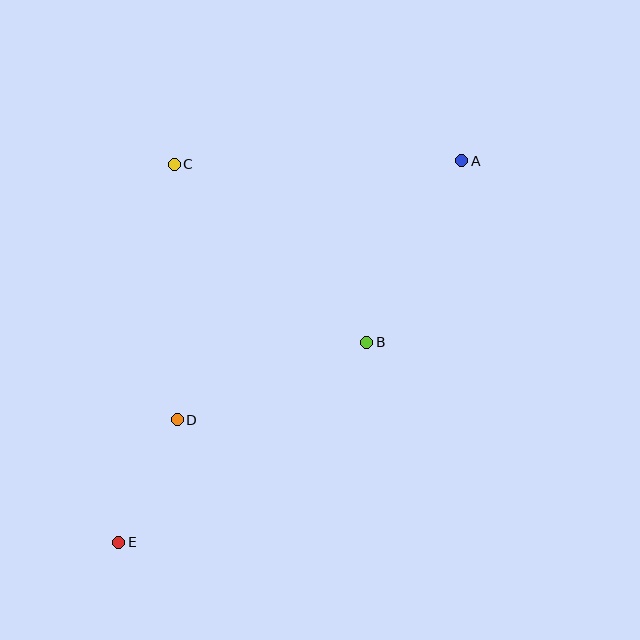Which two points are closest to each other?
Points D and E are closest to each other.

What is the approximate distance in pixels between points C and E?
The distance between C and E is approximately 382 pixels.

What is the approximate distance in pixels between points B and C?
The distance between B and C is approximately 262 pixels.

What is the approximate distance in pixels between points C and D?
The distance between C and D is approximately 256 pixels.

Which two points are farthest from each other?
Points A and E are farthest from each other.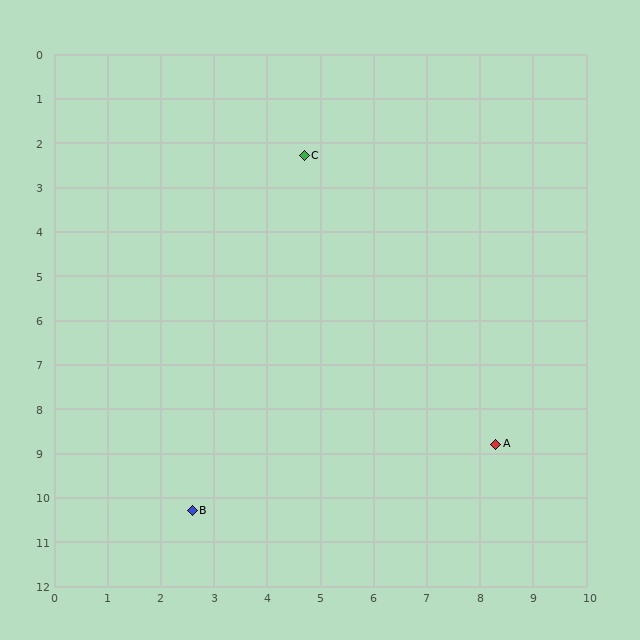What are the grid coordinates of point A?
Point A is at approximately (8.3, 8.8).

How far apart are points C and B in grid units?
Points C and B are about 8.3 grid units apart.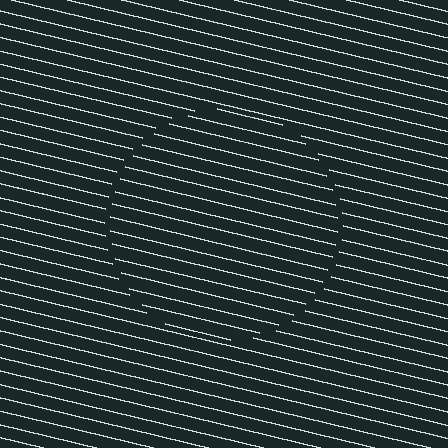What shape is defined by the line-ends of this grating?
An illusory circle. The interior of the shape contains the same grating, shifted by half a period — the contour is defined by the phase discontinuity where line-ends from the inner and outer gratings abut.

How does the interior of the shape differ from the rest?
The interior of the shape contains the same grating, shifted by half a period — the contour is defined by the phase discontinuity where line-ends from the inner and outer gratings abut.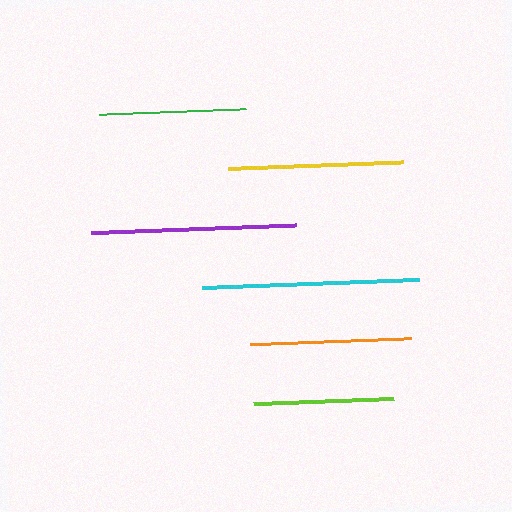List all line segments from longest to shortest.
From longest to shortest: cyan, purple, yellow, orange, green, lime.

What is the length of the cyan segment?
The cyan segment is approximately 217 pixels long.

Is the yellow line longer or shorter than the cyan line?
The cyan line is longer than the yellow line.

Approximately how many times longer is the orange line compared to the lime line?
The orange line is approximately 1.1 times the length of the lime line.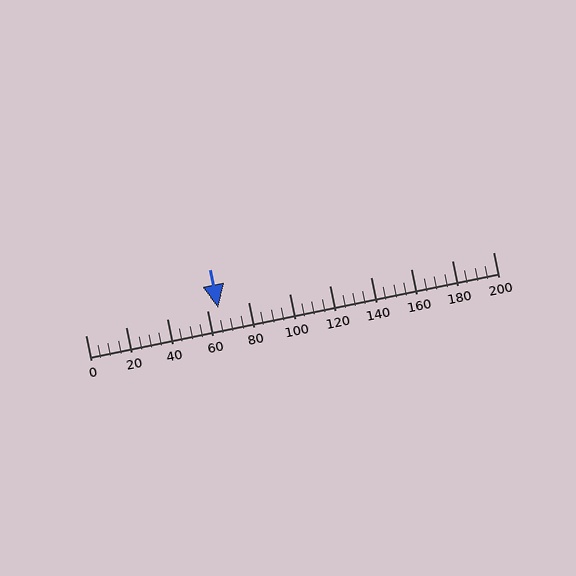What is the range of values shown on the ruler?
The ruler shows values from 0 to 200.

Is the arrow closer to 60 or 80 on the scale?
The arrow is closer to 60.